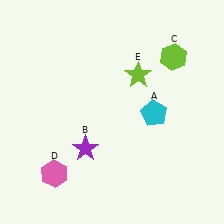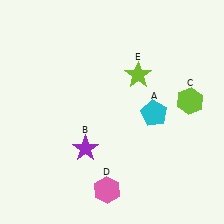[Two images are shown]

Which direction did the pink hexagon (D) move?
The pink hexagon (D) moved right.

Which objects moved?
The objects that moved are: the lime hexagon (C), the pink hexagon (D).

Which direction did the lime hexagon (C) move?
The lime hexagon (C) moved down.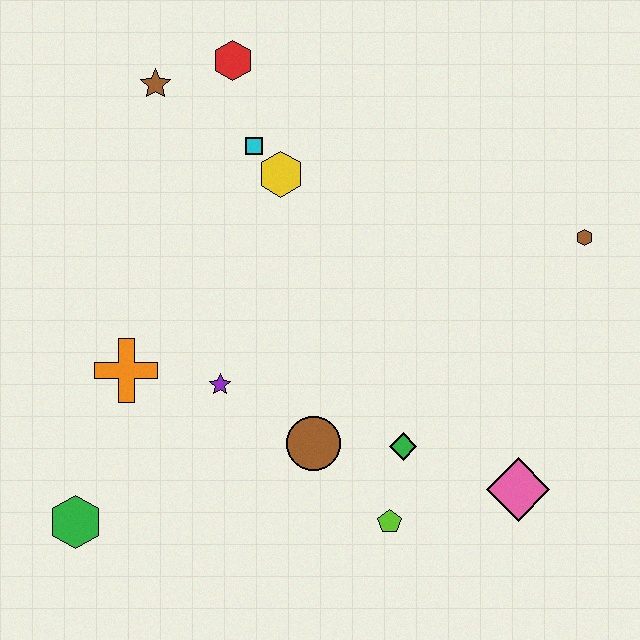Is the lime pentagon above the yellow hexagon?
No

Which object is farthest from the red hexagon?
The pink diamond is farthest from the red hexagon.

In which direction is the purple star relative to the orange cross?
The purple star is to the right of the orange cross.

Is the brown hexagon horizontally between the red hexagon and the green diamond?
No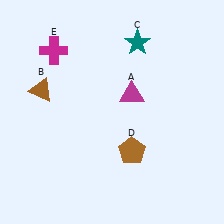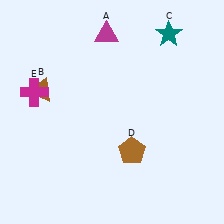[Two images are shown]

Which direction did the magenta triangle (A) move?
The magenta triangle (A) moved up.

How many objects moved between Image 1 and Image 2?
3 objects moved between the two images.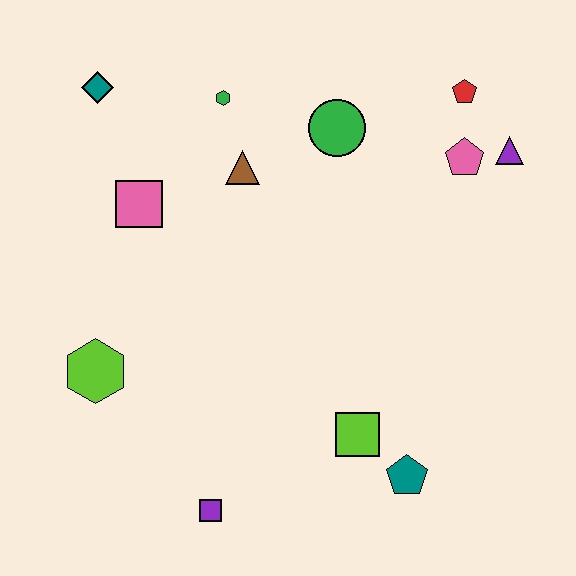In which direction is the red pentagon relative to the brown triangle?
The red pentagon is to the right of the brown triangle.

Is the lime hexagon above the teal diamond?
No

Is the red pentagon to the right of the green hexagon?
Yes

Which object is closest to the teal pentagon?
The lime square is closest to the teal pentagon.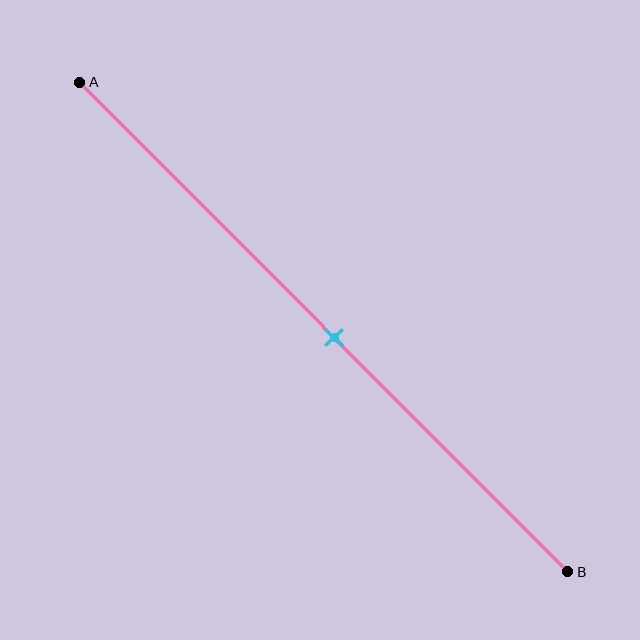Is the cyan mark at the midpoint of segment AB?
Yes, the mark is approximately at the midpoint.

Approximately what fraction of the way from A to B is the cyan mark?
The cyan mark is approximately 50% of the way from A to B.